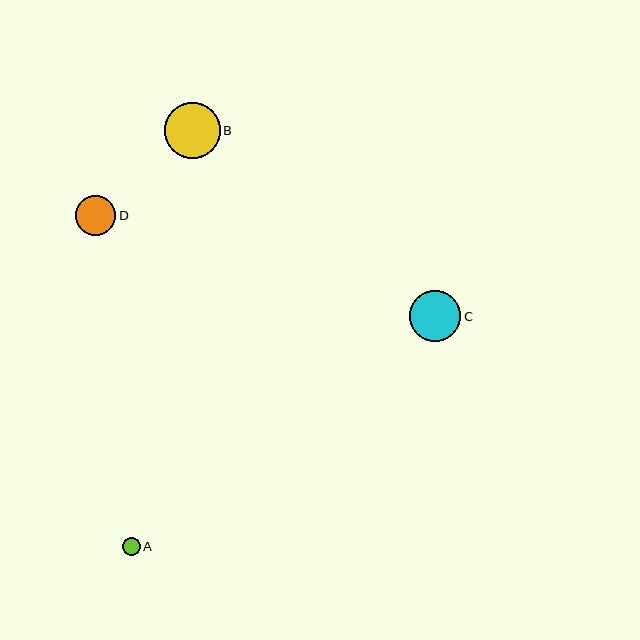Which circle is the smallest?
Circle A is the smallest with a size of approximately 18 pixels.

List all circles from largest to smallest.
From largest to smallest: B, C, D, A.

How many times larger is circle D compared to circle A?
Circle D is approximately 2.2 times the size of circle A.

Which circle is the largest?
Circle B is the largest with a size of approximately 56 pixels.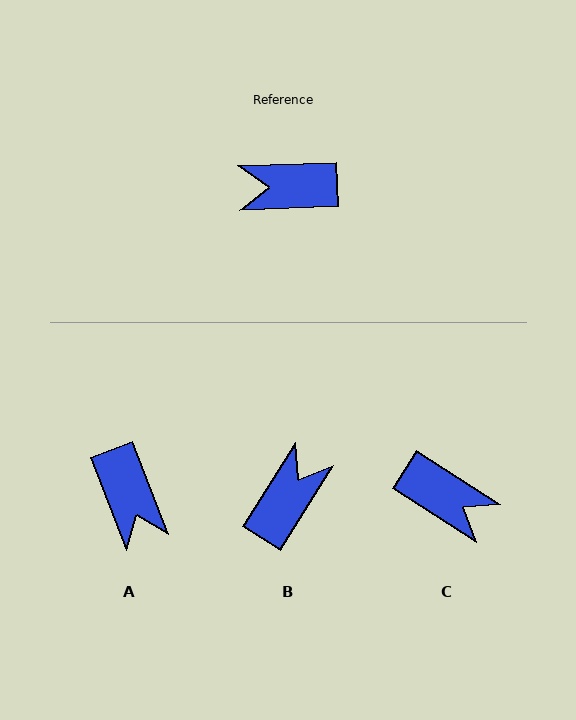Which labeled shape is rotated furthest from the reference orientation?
C, about 145 degrees away.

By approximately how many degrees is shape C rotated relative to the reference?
Approximately 145 degrees counter-clockwise.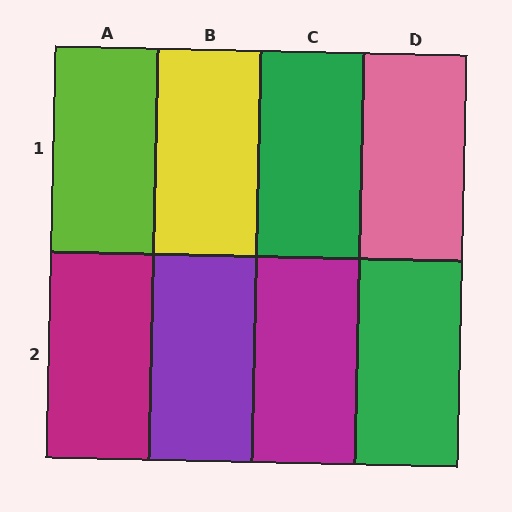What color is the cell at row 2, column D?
Green.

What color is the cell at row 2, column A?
Magenta.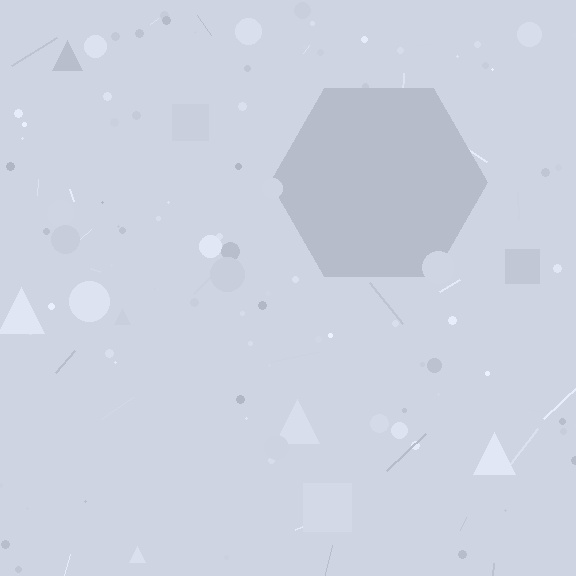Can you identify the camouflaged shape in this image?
The camouflaged shape is a hexagon.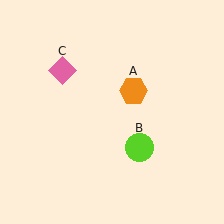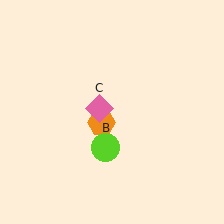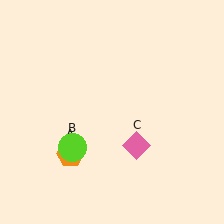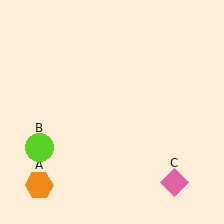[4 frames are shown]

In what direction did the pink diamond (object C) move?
The pink diamond (object C) moved down and to the right.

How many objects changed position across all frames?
3 objects changed position: orange hexagon (object A), lime circle (object B), pink diamond (object C).